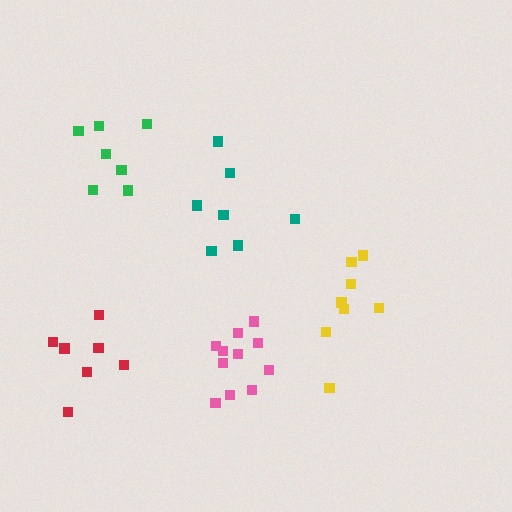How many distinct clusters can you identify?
There are 5 distinct clusters.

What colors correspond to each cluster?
The clusters are colored: yellow, green, red, pink, teal.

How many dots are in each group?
Group 1: 8 dots, Group 2: 7 dots, Group 3: 7 dots, Group 4: 11 dots, Group 5: 7 dots (40 total).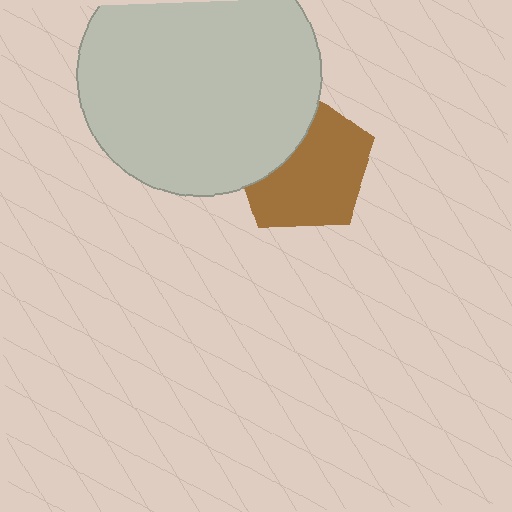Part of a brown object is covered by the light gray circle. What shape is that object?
It is a pentagon.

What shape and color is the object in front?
The object in front is a light gray circle.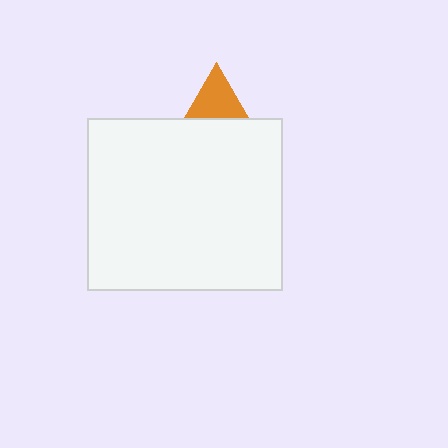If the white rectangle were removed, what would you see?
You would see the complete orange triangle.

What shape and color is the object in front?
The object in front is a white rectangle.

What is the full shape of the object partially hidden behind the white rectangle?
The partially hidden object is an orange triangle.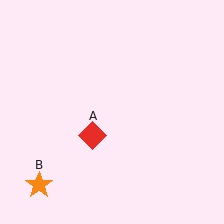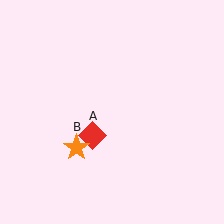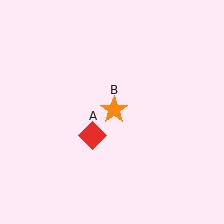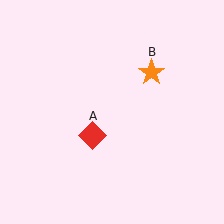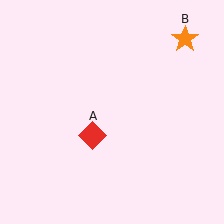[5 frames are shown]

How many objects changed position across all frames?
1 object changed position: orange star (object B).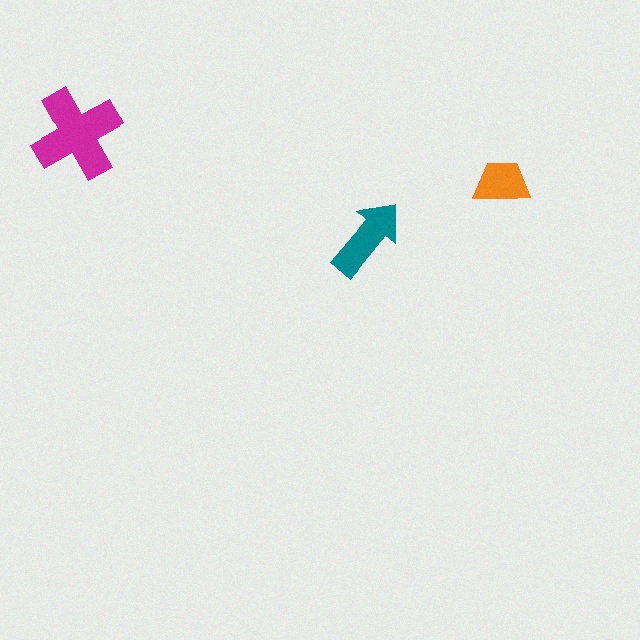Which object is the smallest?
The orange trapezoid.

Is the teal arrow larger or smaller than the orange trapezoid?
Larger.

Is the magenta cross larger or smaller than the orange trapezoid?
Larger.